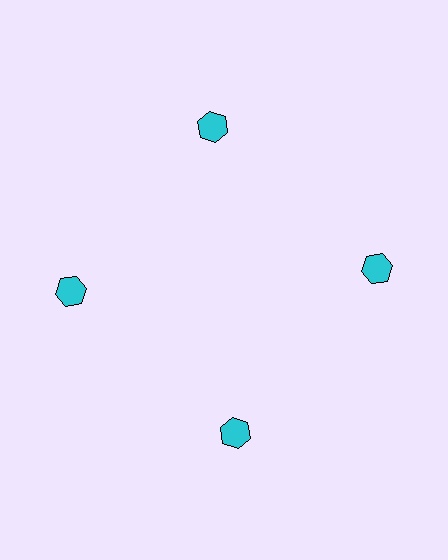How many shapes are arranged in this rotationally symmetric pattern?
There are 4 shapes, arranged in 4 groups of 1.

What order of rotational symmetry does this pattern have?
This pattern has 4-fold rotational symmetry.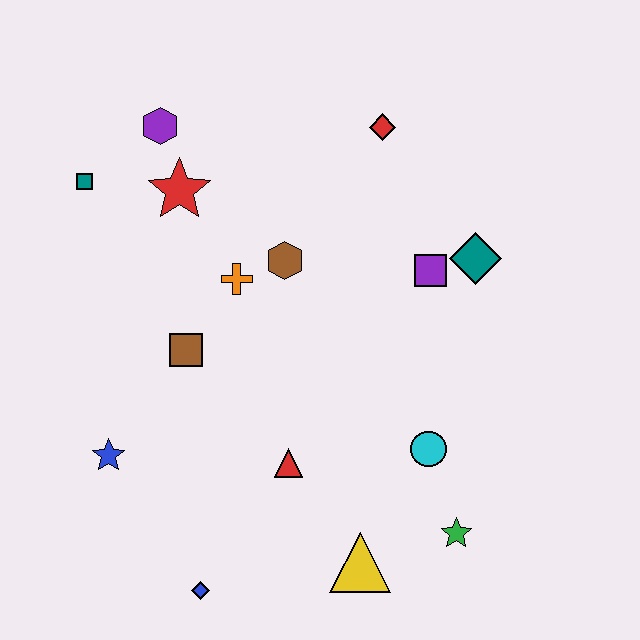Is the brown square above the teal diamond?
No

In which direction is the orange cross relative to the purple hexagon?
The orange cross is below the purple hexagon.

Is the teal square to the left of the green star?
Yes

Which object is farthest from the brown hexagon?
The blue diamond is farthest from the brown hexagon.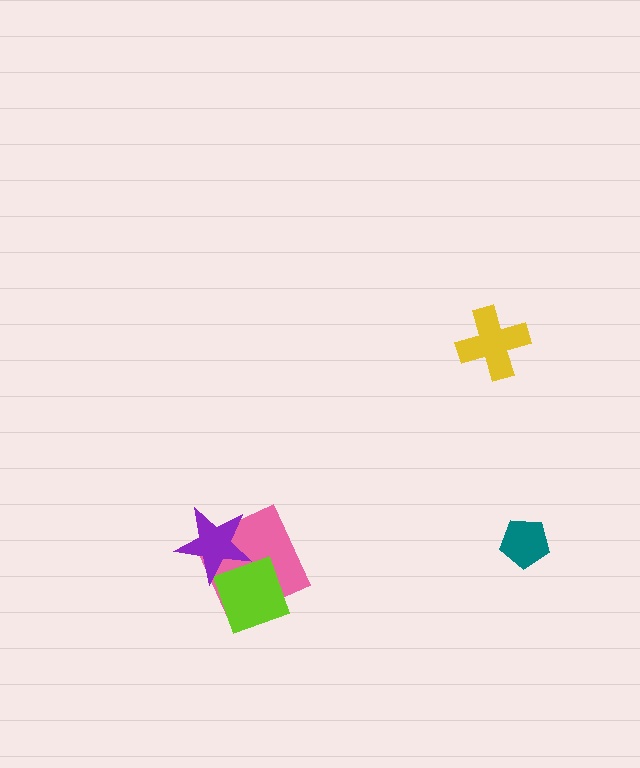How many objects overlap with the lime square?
2 objects overlap with the lime square.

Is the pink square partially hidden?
Yes, it is partially covered by another shape.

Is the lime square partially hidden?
Yes, it is partially covered by another shape.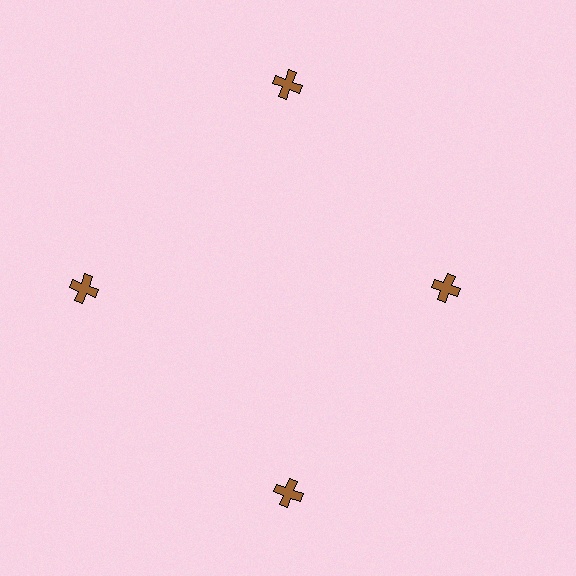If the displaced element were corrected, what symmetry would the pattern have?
It would have 4-fold rotational symmetry — the pattern would map onto itself every 90 degrees.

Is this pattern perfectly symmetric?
No. The 4 brown crosses are arranged in a ring, but one element near the 3 o'clock position is pulled inward toward the center, breaking the 4-fold rotational symmetry.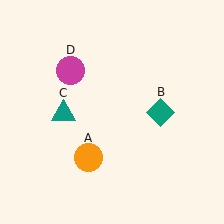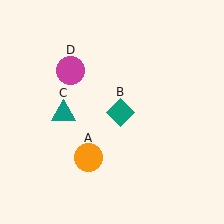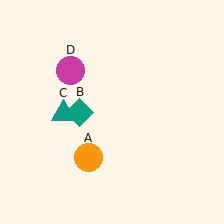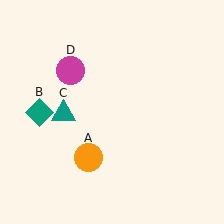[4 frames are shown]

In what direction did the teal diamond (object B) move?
The teal diamond (object B) moved left.